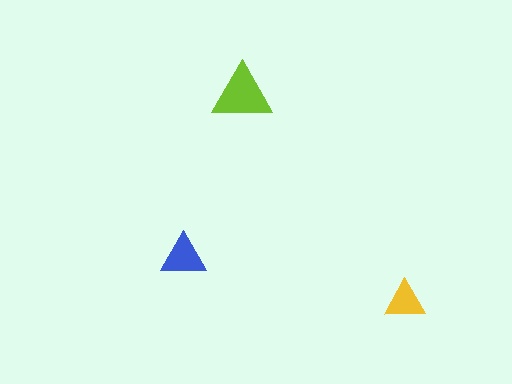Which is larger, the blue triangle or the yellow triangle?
The blue one.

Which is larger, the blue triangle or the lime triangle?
The lime one.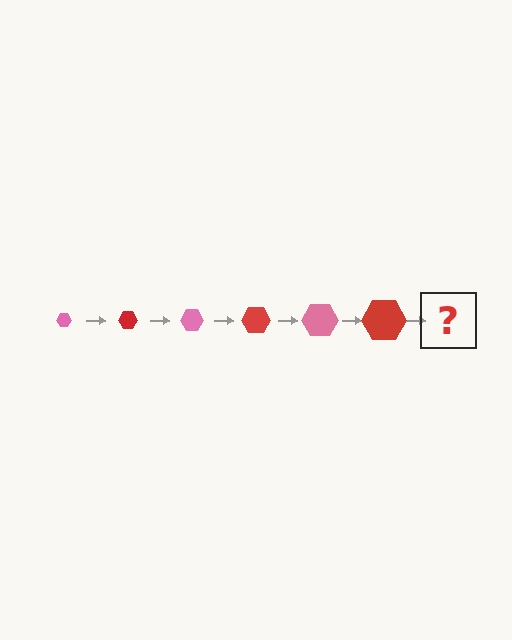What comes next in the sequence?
The next element should be a pink hexagon, larger than the previous one.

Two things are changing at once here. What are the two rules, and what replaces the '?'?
The two rules are that the hexagon grows larger each step and the color cycles through pink and red. The '?' should be a pink hexagon, larger than the previous one.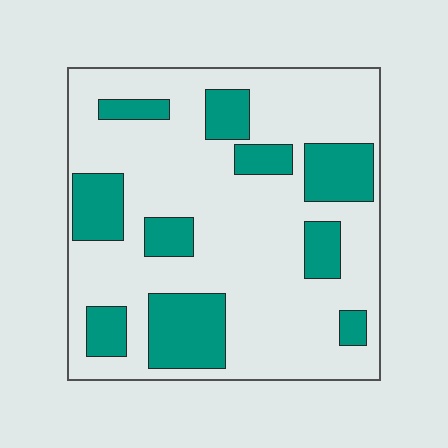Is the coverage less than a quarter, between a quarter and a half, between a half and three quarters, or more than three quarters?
Between a quarter and a half.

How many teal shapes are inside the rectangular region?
10.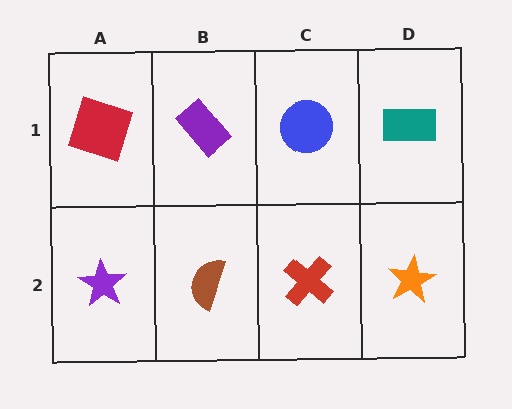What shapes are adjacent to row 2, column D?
A teal rectangle (row 1, column D), a red cross (row 2, column C).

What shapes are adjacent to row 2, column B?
A purple rectangle (row 1, column B), a purple star (row 2, column A), a red cross (row 2, column C).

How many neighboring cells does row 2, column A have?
2.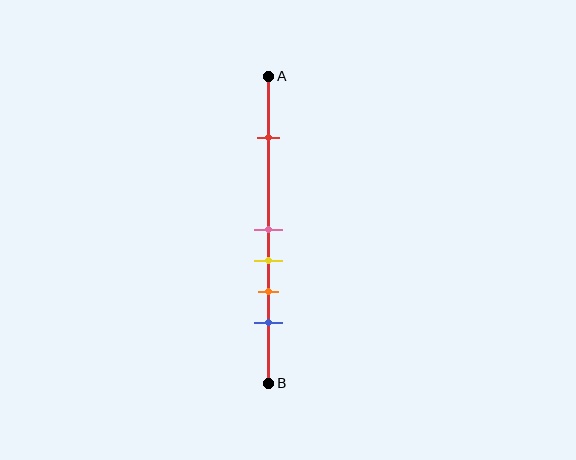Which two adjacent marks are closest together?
The pink and yellow marks are the closest adjacent pair.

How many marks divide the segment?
There are 5 marks dividing the segment.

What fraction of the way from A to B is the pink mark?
The pink mark is approximately 50% (0.5) of the way from A to B.